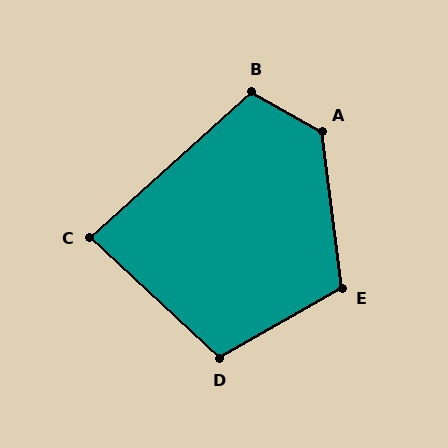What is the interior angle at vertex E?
Approximately 112 degrees (obtuse).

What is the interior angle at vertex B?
Approximately 109 degrees (obtuse).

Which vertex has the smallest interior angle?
C, at approximately 85 degrees.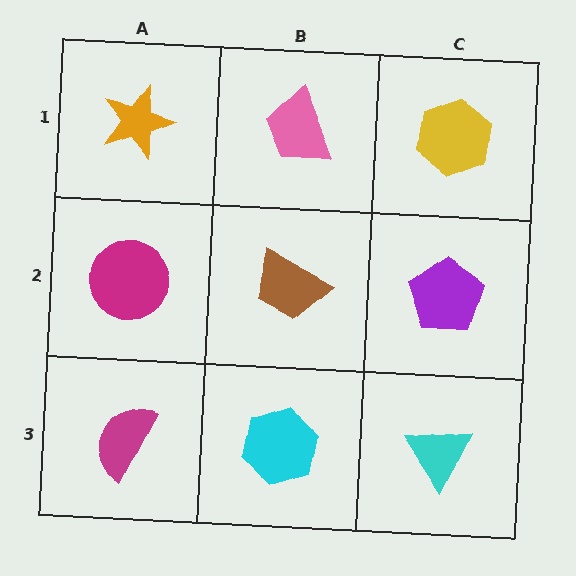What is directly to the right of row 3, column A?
A cyan hexagon.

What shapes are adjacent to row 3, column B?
A brown trapezoid (row 2, column B), a magenta semicircle (row 3, column A), a cyan triangle (row 3, column C).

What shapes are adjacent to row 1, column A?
A magenta circle (row 2, column A), a pink trapezoid (row 1, column B).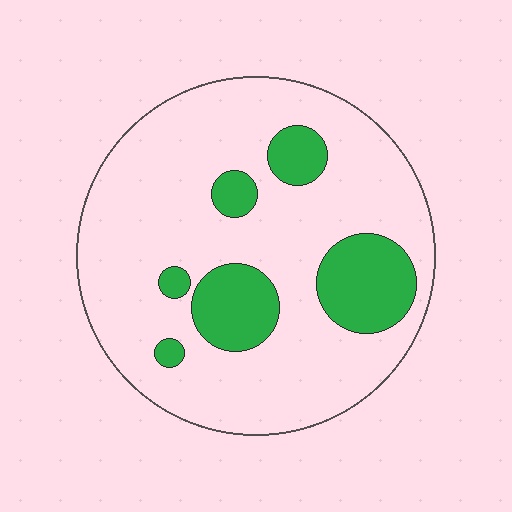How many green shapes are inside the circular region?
6.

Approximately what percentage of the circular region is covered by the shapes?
Approximately 20%.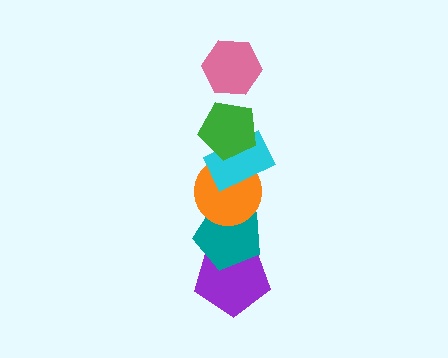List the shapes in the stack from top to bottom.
From top to bottom: the pink hexagon, the green pentagon, the cyan rectangle, the orange circle, the teal pentagon, the purple pentagon.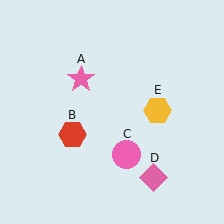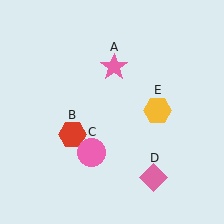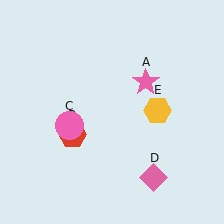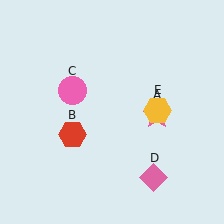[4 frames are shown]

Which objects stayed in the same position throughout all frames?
Red hexagon (object B) and pink diamond (object D) and yellow hexagon (object E) remained stationary.